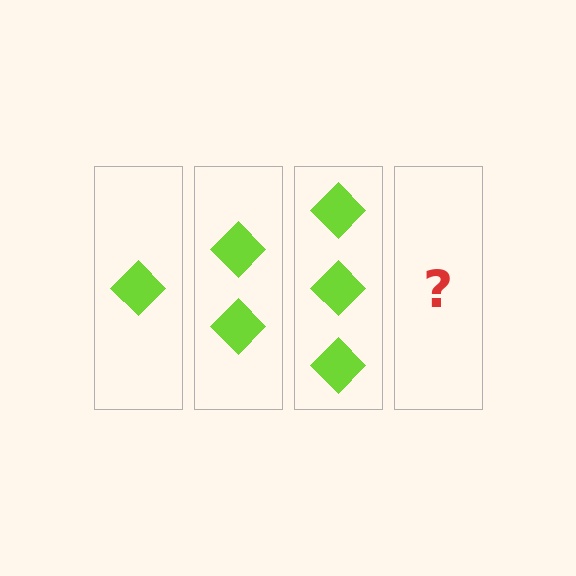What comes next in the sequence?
The next element should be 4 diamonds.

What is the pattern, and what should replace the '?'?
The pattern is that each step adds one more diamond. The '?' should be 4 diamonds.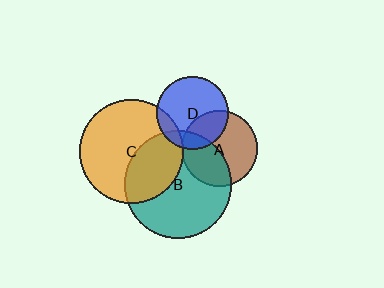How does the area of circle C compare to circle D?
Approximately 2.1 times.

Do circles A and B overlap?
Yes.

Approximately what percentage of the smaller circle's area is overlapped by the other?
Approximately 40%.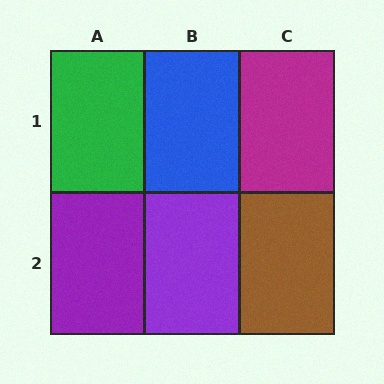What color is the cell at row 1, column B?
Blue.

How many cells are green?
1 cell is green.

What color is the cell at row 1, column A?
Green.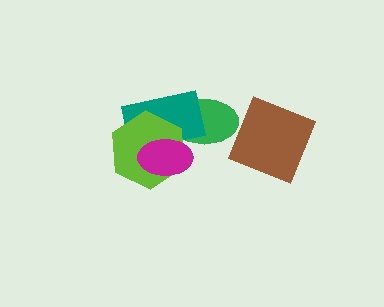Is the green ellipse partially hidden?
Yes, it is partially covered by another shape.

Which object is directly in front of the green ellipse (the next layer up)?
The teal rectangle is directly in front of the green ellipse.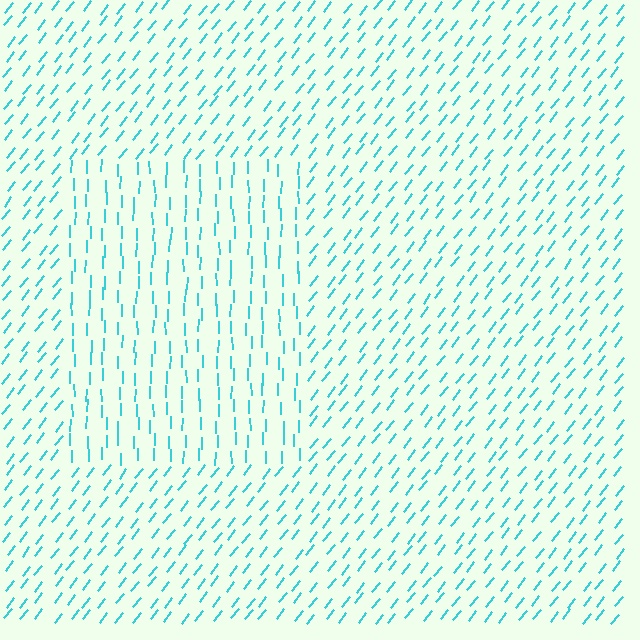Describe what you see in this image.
The image is filled with small cyan line segments. A rectangle region in the image has lines oriented differently from the surrounding lines, creating a visible texture boundary.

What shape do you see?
I see a rectangle.